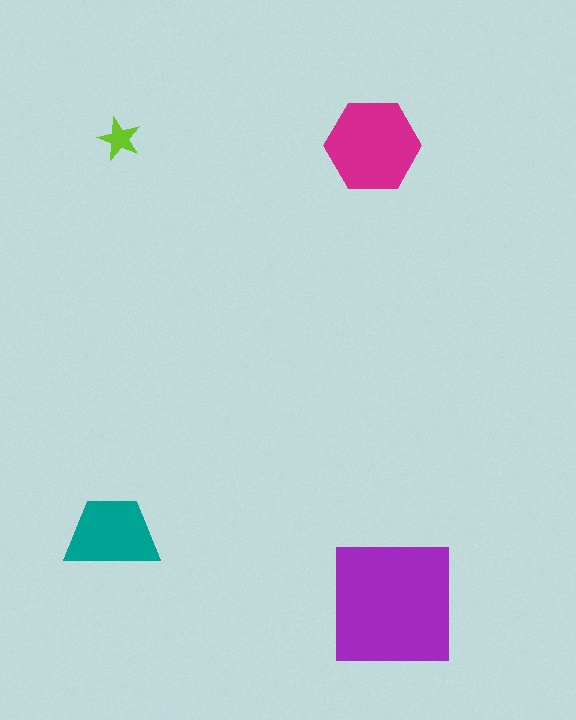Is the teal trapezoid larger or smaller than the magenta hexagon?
Smaller.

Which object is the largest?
The purple square.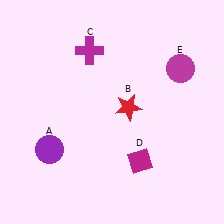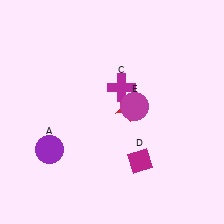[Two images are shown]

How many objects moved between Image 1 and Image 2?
2 objects moved between the two images.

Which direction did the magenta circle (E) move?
The magenta circle (E) moved left.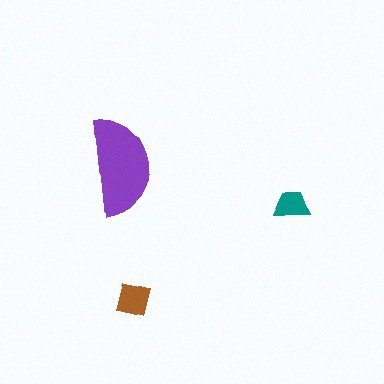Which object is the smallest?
The teal trapezoid.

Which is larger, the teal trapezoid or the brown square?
The brown square.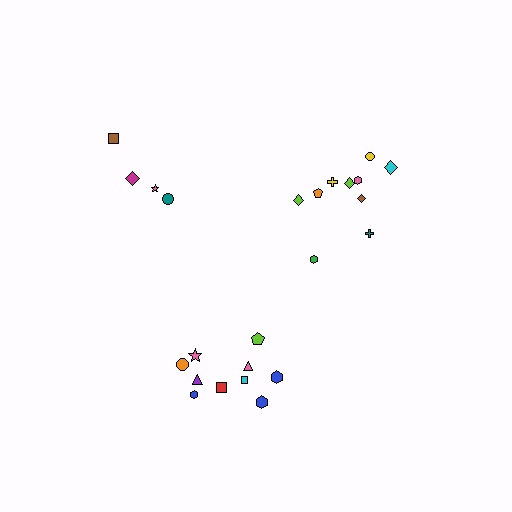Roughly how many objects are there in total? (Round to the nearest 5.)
Roughly 25 objects in total.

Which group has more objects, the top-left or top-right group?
The top-right group.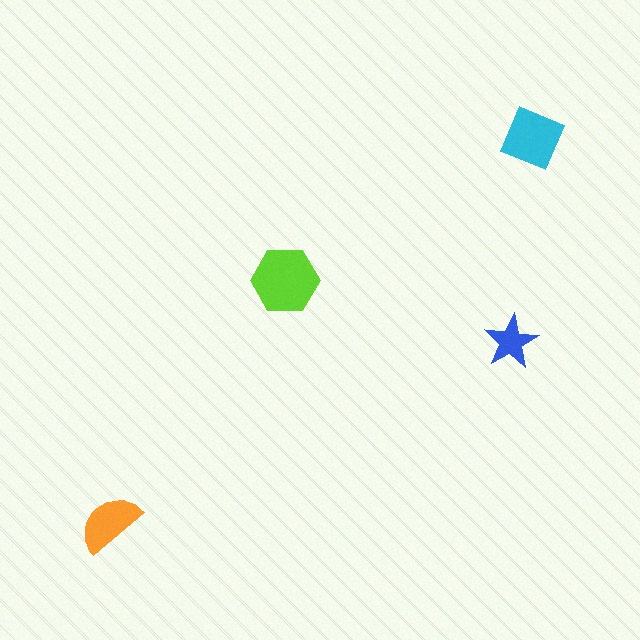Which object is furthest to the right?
The cyan diamond is rightmost.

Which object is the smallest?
The blue star.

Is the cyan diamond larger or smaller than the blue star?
Larger.